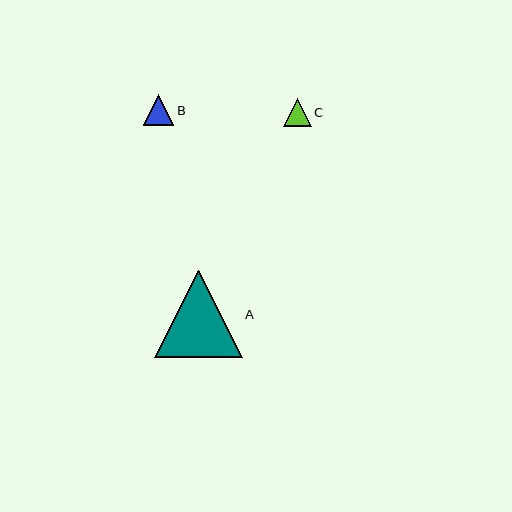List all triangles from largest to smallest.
From largest to smallest: A, B, C.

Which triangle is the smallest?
Triangle C is the smallest with a size of approximately 28 pixels.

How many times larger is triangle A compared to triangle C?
Triangle A is approximately 3.2 times the size of triangle C.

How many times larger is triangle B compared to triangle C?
Triangle B is approximately 1.1 times the size of triangle C.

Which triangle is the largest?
Triangle A is the largest with a size of approximately 87 pixels.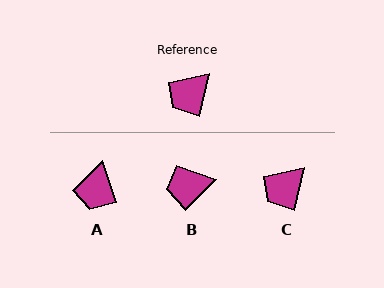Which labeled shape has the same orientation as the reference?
C.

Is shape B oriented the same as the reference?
No, it is off by about 32 degrees.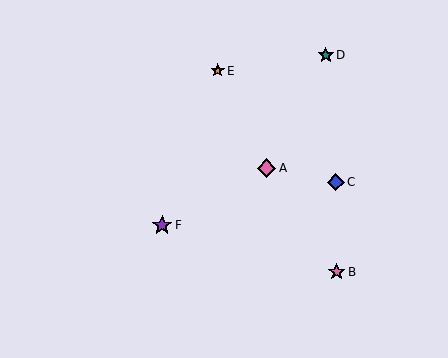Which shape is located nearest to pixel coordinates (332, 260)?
The pink star (labeled B) at (337, 272) is nearest to that location.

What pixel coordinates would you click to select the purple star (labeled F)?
Click at (162, 225) to select the purple star F.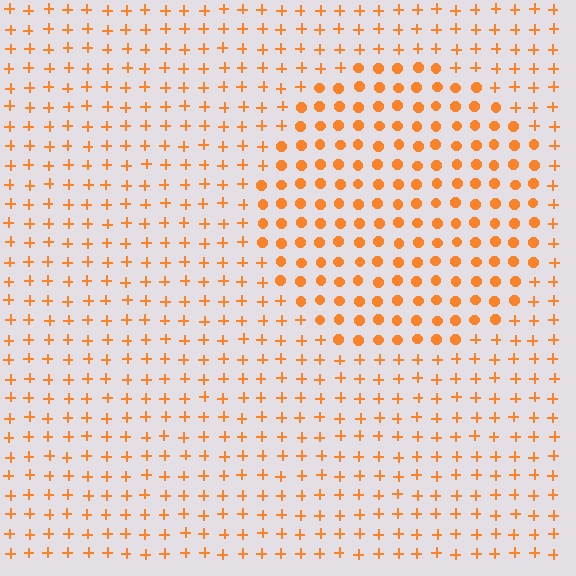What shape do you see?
I see a circle.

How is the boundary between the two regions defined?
The boundary is defined by a change in element shape: circles inside vs. plus signs outside. All elements share the same color and spacing.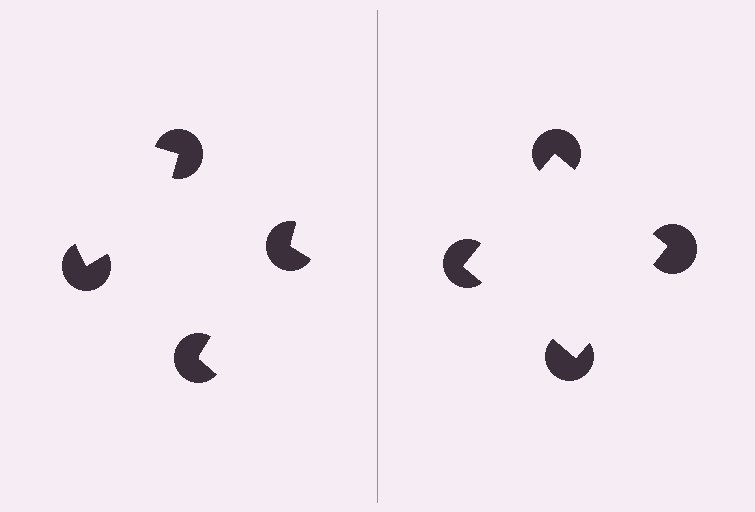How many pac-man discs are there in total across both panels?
8 — 4 on each side.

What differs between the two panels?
The pac-man discs are positioned identically on both sides; only the wedge orientations differ. On the right they align to a square; on the left they are misaligned.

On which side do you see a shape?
An illusory square appears on the right side. On the left side the wedge cuts are rotated, so no coherent shape forms.